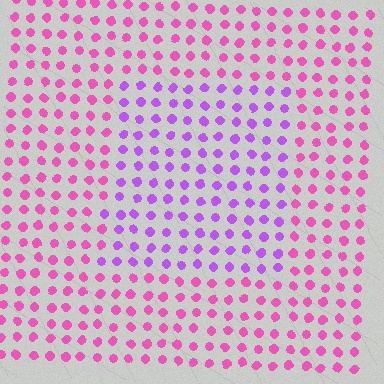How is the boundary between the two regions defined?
The boundary is defined purely by a slight shift in hue (about 39 degrees). Spacing, size, and orientation are identical on both sides.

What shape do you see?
I see a rectangle.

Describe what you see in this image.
The image is filled with small pink elements in a uniform arrangement. A rectangle-shaped region is visible where the elements are tinted to a slightly different hue, forming a subtle color boundary.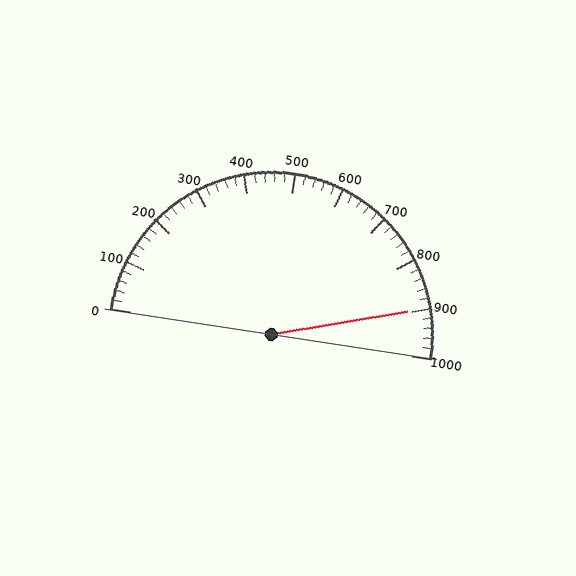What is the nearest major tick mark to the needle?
The nearest major tick mark is 900.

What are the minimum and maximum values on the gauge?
The gauge ranges from 0 to 1000.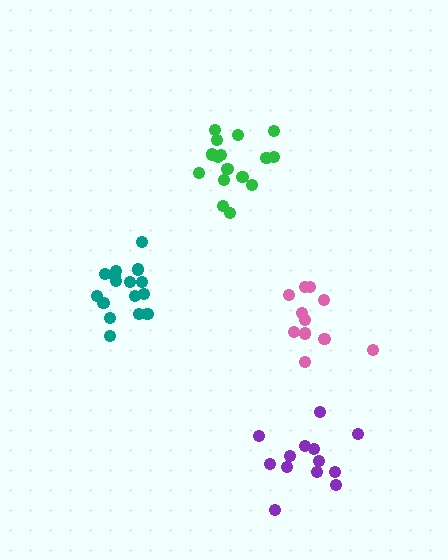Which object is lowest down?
The purple cluster is bottommost.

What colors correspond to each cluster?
The clusters are colored: green, purple, teal, pink.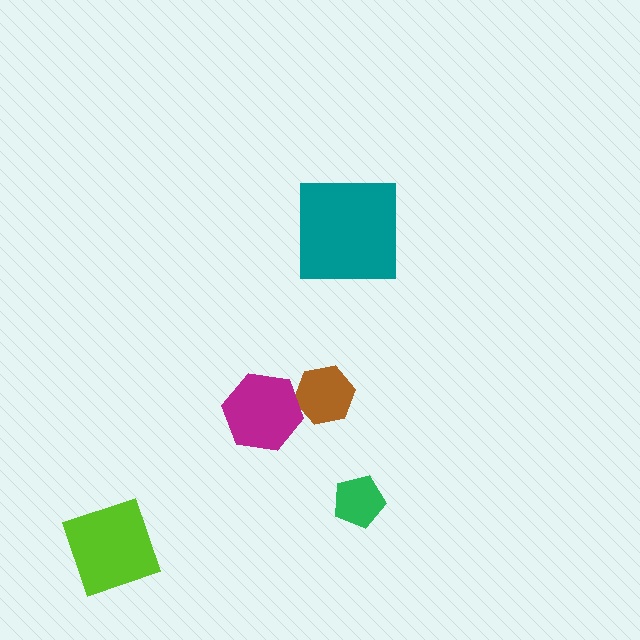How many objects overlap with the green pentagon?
0 objects overlap with the green pentagon.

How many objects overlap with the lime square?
0 objects overlap with the lime square.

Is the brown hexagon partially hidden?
Yes, it is partially covered by another shape.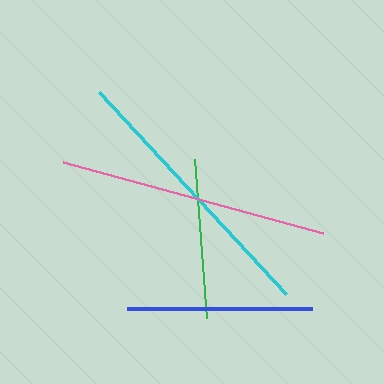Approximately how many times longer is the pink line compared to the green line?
The pink line is approximately 1.7 times the length of the green line.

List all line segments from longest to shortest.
From longest to shortest: cyan, pink, blue, green.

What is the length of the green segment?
The green segment is approximately 160 pixels long.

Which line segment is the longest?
The cyan line is the longest at approximately 275 pixels.